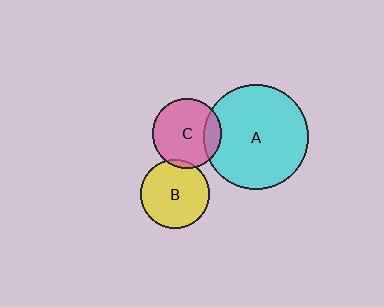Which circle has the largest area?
Circle A (cyan).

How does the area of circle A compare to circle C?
Approximately 2.3 times.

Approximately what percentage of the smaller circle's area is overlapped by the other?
Approximately 5%.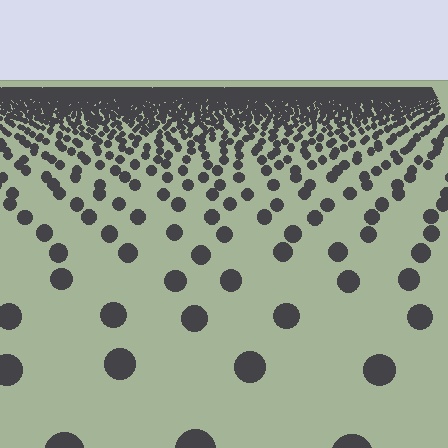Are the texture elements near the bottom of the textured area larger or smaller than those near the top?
Larger. Near the bottom, elements are closer to the viewer and appear at a bigger on-screen size.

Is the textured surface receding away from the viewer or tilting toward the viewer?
The surface is receding away from the viewer. Texture elements get smaller and denser toward the top.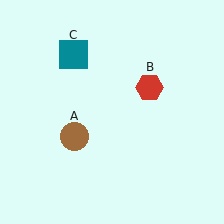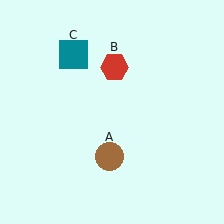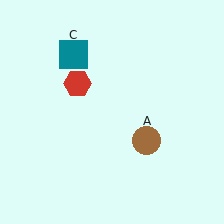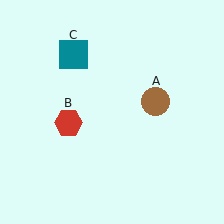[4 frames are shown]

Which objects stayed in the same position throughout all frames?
Teal square (object C) remained stationary.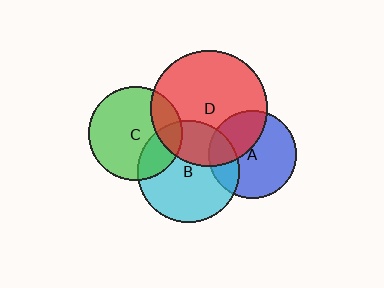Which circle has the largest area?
Circle D (red).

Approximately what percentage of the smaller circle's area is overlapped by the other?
Approximately 20%.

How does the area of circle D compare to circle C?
Approximately 1.5 times.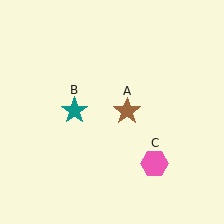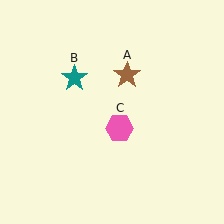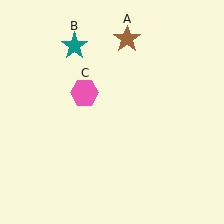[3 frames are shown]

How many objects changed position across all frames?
3 objects changed position: brown star (object A), teal star (object B), pink hexagon (object C).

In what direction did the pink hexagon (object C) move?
The pink hexagon (object C) moved up and to the left.